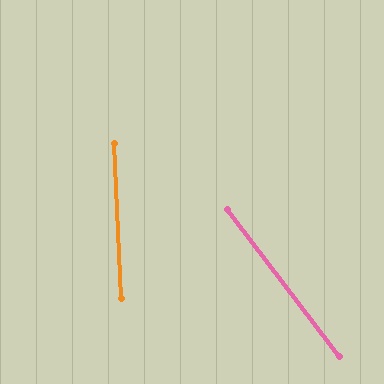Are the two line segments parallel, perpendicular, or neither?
Neither parallel nor perpendicular — they differ by about 35°.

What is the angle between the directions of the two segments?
Approximately 35 degrees.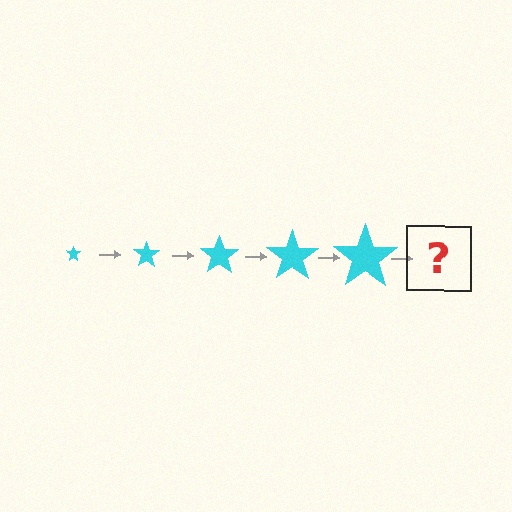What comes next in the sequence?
The next element should be a cyan star, larger than the previous one.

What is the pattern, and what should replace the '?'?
The pattern is that the star gets progressively larger each step. The '?' should be a cyan star, larger than the previous one.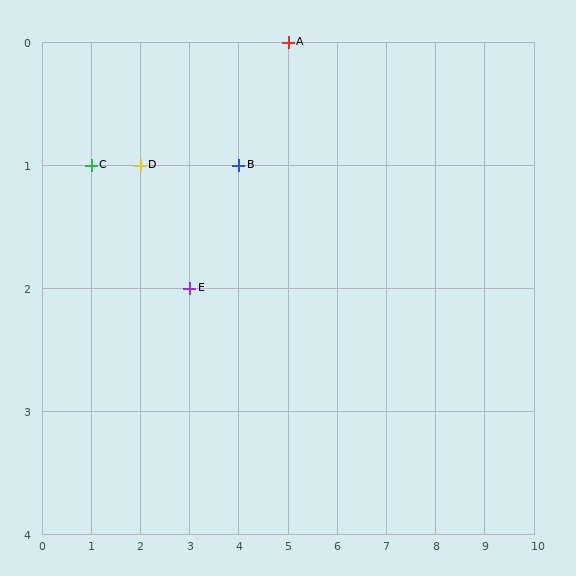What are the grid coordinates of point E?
Point E is at grid coordinates (3, 2).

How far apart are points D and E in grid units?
Points D and E are 1 column and 1 row apart (about 1.4 grid units diagonally).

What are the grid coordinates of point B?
Point B is at grid coordinates (4, 1).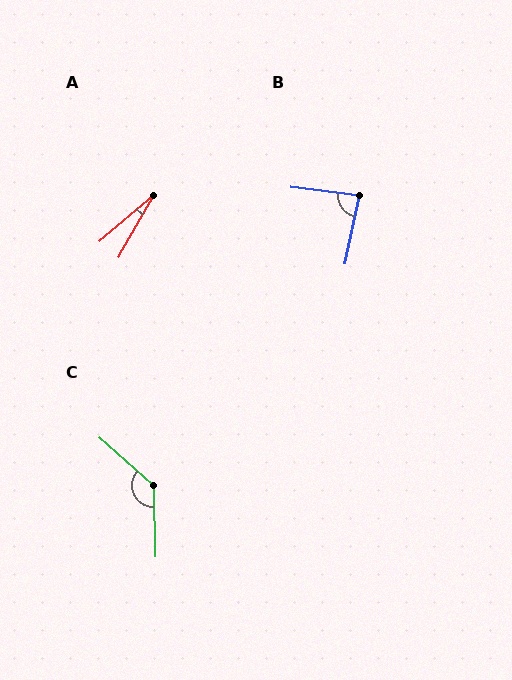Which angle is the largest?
C, at approximately 133 degrees.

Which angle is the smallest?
A, at approximately 20 degrees.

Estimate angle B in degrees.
Approximately 86 degrees.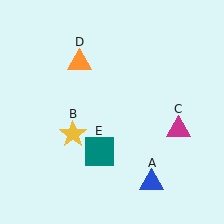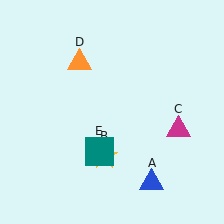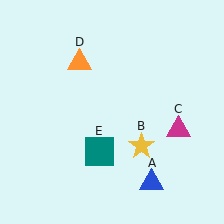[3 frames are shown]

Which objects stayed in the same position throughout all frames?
Blue triangle (object A) and magenta triangle (object C) and orange triangle (object D) and teal square (object E) remained stationary.